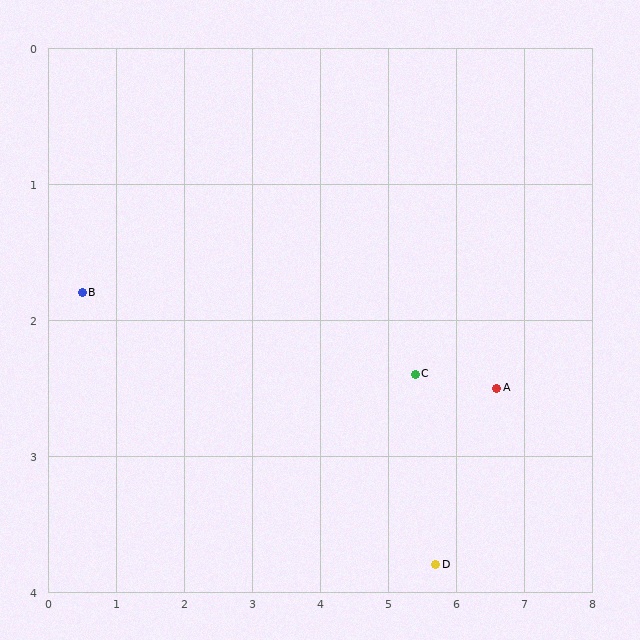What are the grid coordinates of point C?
Point C is at approximately (5.4, 2.4).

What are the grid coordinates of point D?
Point D is at approximately (5.7, 3.8).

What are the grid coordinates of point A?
Point A is at approximately (6.6, 2.5).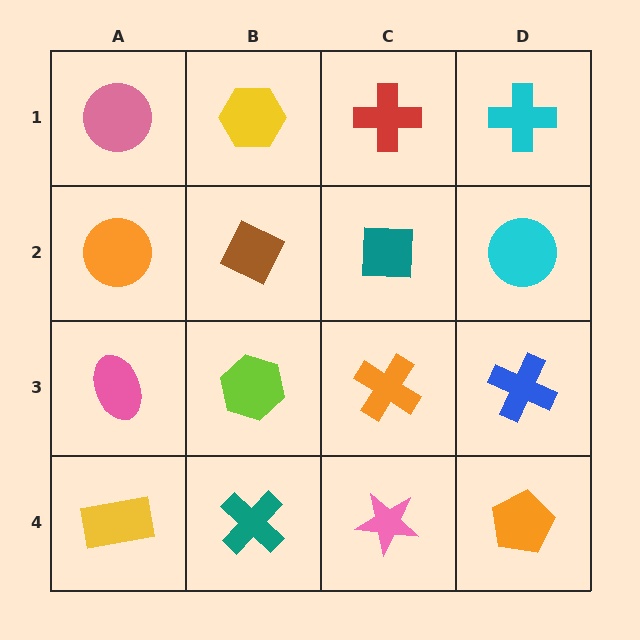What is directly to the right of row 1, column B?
A red cross.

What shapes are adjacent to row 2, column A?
A pink circle (row 1, column A), a pink ellipse (row 3, column A), a brown diamond (row 2, column B).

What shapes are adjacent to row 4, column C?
An orange cross (row 3, column C), a teal cross (row 4, column B), an orange pentagon (row 4, column D).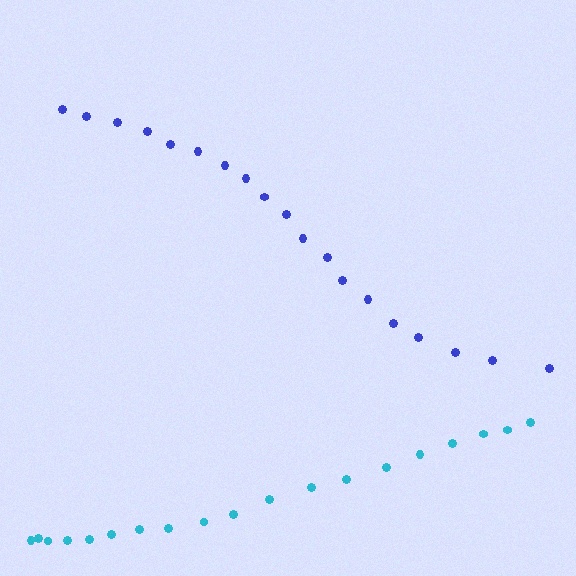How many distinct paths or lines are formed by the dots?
There are 2 distinct paths.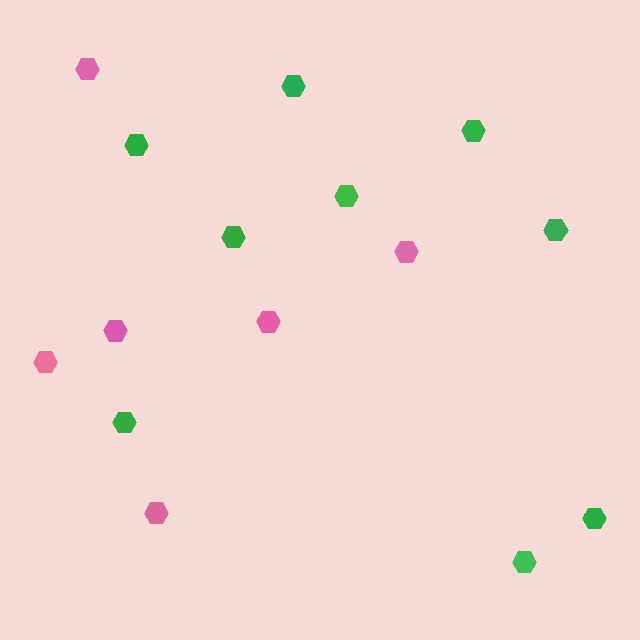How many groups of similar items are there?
There are 2 groups: one group of green hexagons (9) and one group of pink hexagons (6).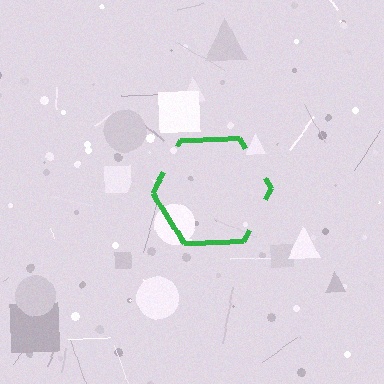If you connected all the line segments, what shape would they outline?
They would outline a hexagon.